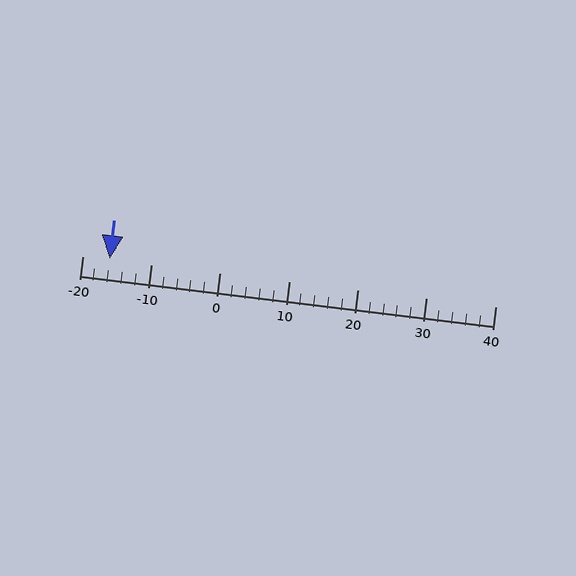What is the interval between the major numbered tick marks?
The major tick marks are spaced 10 units apart.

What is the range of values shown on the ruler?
The ruler shows values from -20 to 40.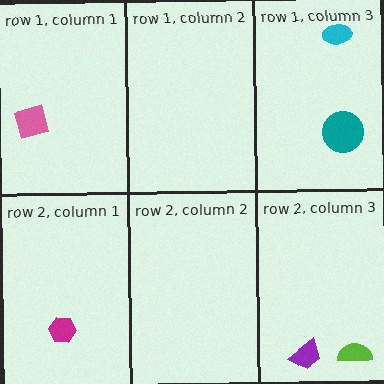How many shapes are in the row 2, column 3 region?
2.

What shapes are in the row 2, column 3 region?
The lime semicircle, the purple trapezoid.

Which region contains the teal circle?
The row 1, column 3 region.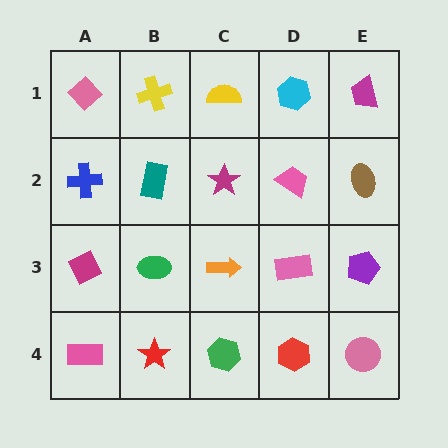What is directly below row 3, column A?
A pink rectangle.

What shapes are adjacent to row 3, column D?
A pink trapezoid (row 2, column D), a red hexagon (row 4, column D), an orange arrow (row 3, column C), a purple pentagon (row 3, column E).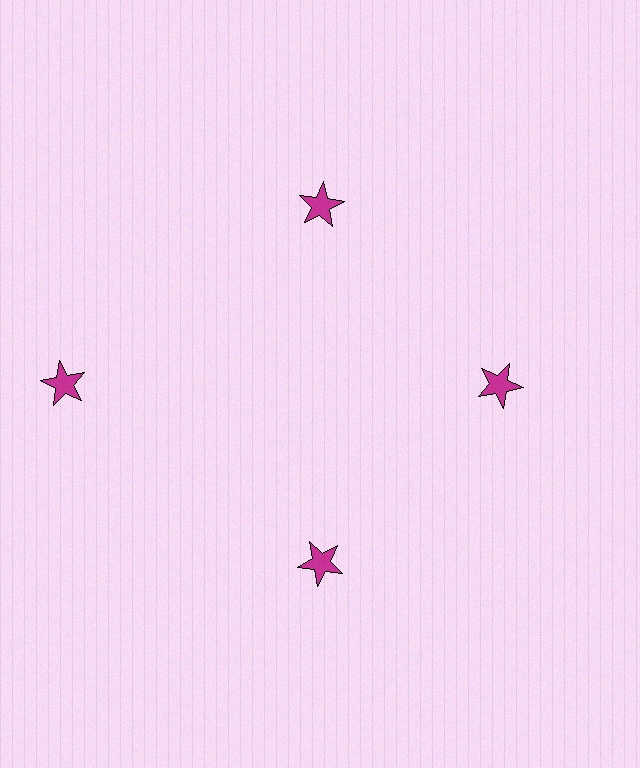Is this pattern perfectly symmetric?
No. The 4 magenta stars are arranged in a ring, but one element near the 9 o'clock position is pushed outward from the center, breaking the 4-fold rotational symmetry.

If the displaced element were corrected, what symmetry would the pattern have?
It would have 4-fold rotational symmetry — the pattern would map onto itself every 90 degrees.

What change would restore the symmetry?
The symmetry would be restored by moving it inward, back onto the ring so that all 4 stars sit at equal angles and equal distance from the center.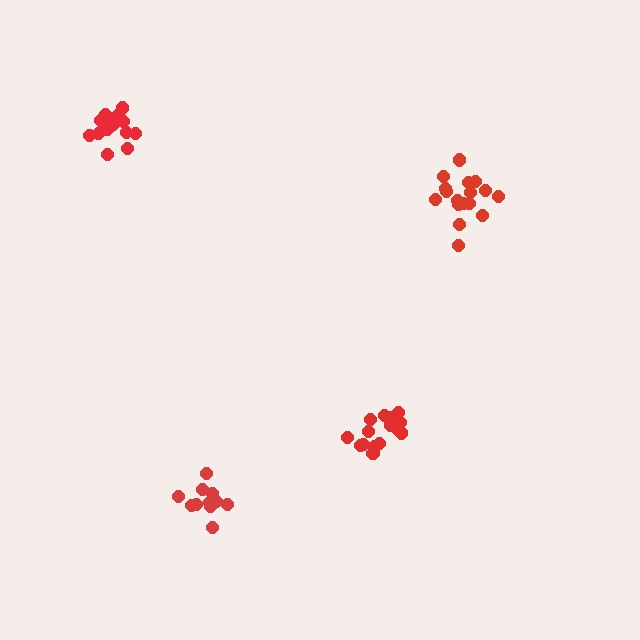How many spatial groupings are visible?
There are 4 spatial groupings.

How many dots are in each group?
Group 1: 18 dots, Group 2: 17 dots, Group 3: 15 dots, Group 4: 12 dots (62 total).